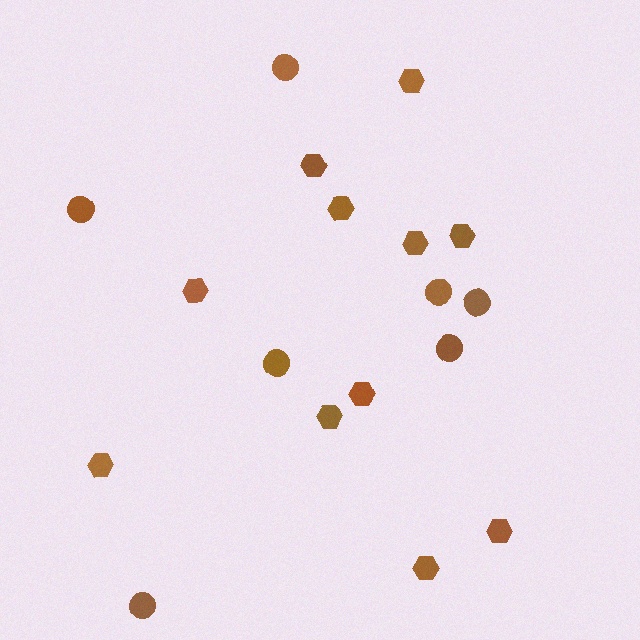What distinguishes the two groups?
There are 2 groups: one group of hexagons (11) and one group of circles (7).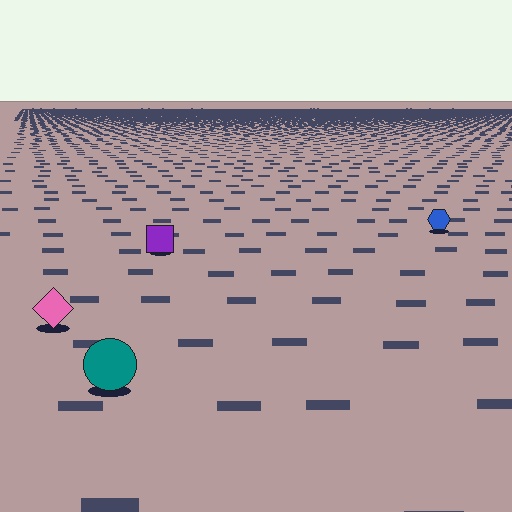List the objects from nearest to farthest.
From nearest to farthest: the teal circle, the pink diamond, the purple square, the blue hexagon.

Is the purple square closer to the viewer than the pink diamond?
No. The pink diamond is closer — you can tell from the texture gradient: the ground texture is coarser near it.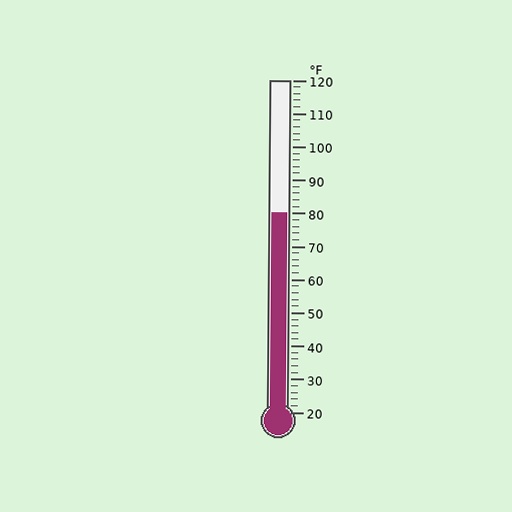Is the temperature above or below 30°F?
The temperature is above 30°F.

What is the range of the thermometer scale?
The thermometer scale ranges from 20°F to 120°F.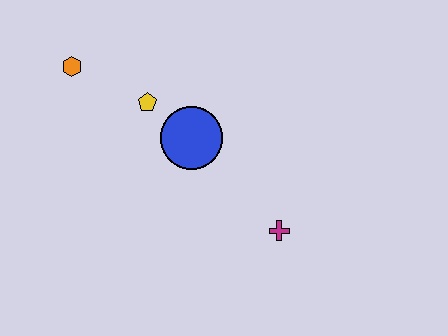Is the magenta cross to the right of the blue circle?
Yes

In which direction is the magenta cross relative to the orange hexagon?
The magenta cross is to the right of the orange hexagon.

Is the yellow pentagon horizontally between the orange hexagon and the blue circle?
Yes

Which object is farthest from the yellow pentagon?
The magenta cross is farthest from the yellow pentagon.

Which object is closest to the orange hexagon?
The yellow pentagon is closest to the orange hexagon.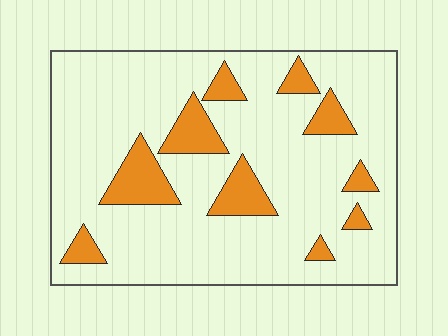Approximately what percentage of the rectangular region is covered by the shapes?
Approximately 15%.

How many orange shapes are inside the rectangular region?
10.